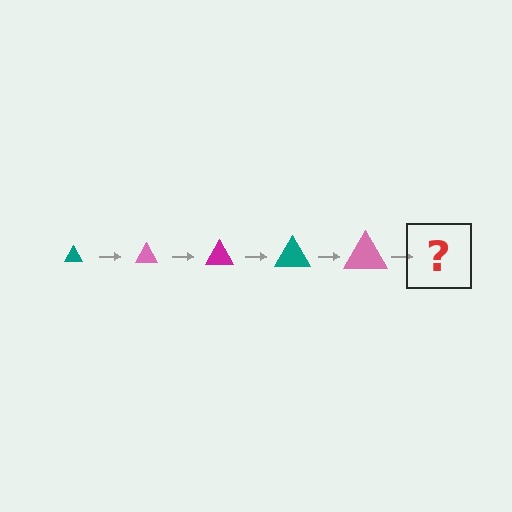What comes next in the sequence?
The next element should be a magenta triangle, larger than the previous one.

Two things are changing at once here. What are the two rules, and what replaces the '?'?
The two rules are that the triangle grows larger each step and the color cycles through teal, pink, and magenta. The '?' should be a magenta triangle, larger than the previous one.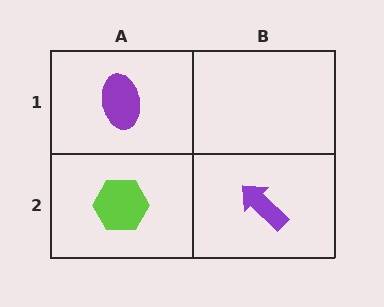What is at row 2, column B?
A purple arrow.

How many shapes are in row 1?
1 shape.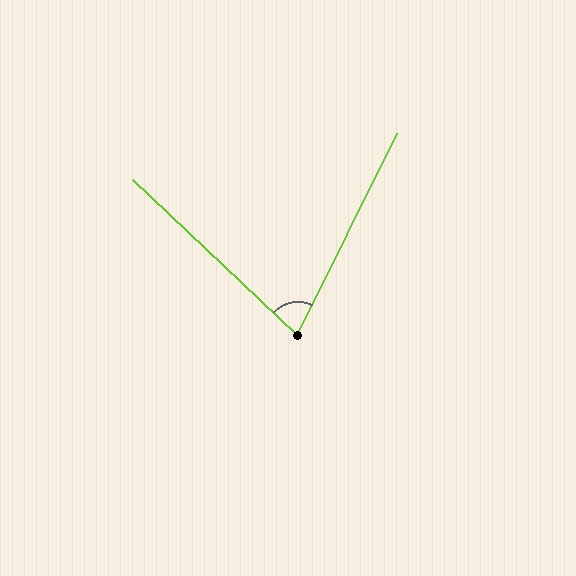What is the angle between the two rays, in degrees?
Approximately 73 degrees.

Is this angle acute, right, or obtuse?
It is acute.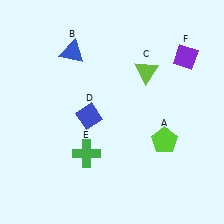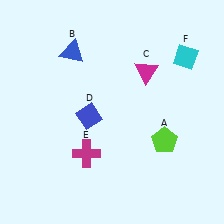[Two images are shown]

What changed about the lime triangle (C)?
In Image 1, C is lime. In Image 2, it changed to magenta.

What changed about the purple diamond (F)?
In Image 1, F is purple. In Image 2, it changed to cyan.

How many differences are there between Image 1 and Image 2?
There are 3 differences between the two images.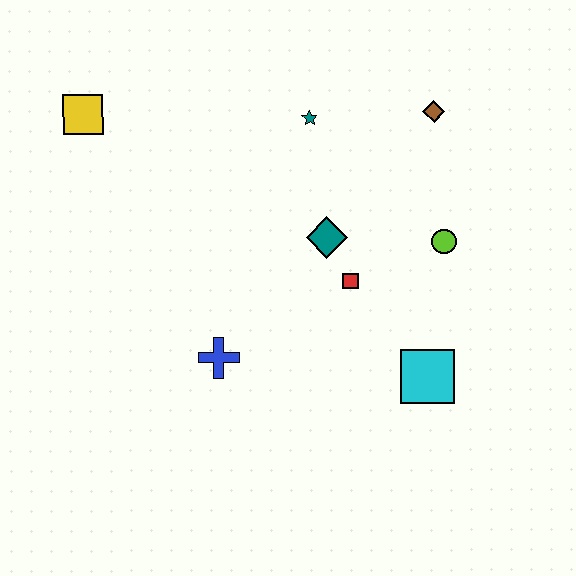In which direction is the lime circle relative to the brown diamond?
The lime circle is below the brown diamond.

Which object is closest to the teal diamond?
The red square is closest to the teal diamond.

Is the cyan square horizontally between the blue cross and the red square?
No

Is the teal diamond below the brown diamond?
Yes